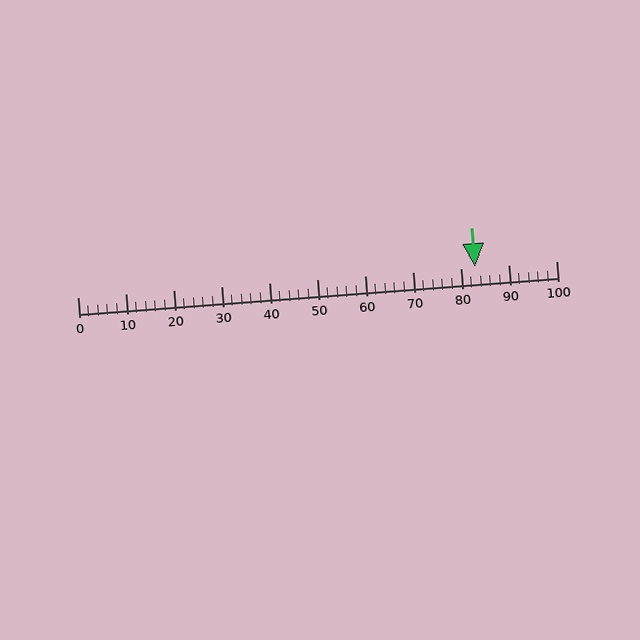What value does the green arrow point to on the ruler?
The green arrow points to approximately 83.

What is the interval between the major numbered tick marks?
The major tick marks are spaced 10 units apart.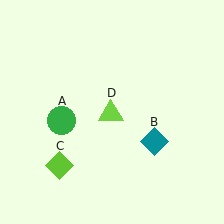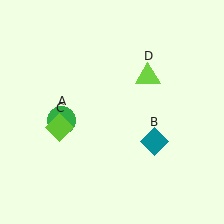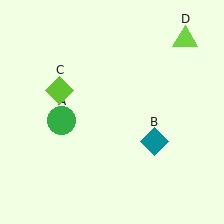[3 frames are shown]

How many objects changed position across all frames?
2 objects changed position: lime diamond (object C), lime triangle (object D).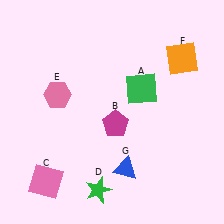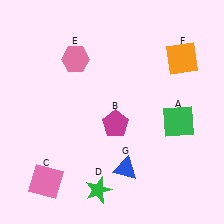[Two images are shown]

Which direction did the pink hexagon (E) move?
The pink hexagon (E) moved up.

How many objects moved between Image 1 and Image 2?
2 objects moved between the two images.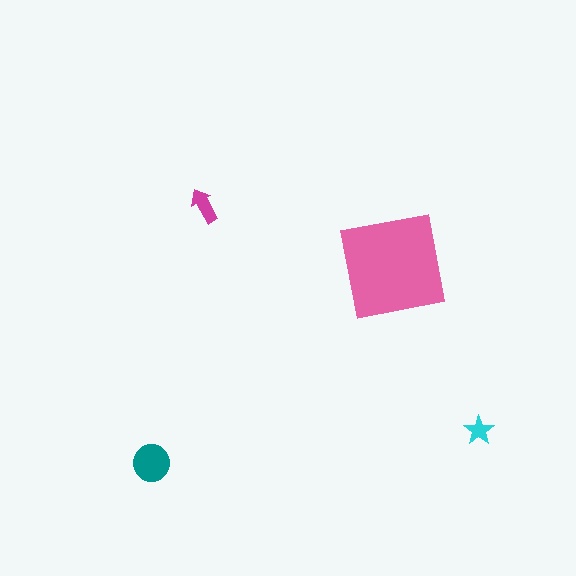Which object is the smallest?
The cyan star.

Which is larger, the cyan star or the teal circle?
The teal circle.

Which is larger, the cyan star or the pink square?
The pink square.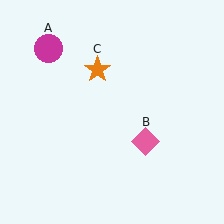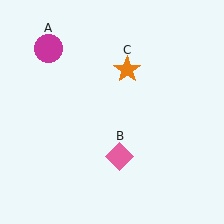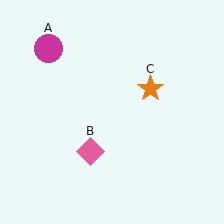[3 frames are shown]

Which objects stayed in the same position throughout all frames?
Magenta circle (object A) remained stationary.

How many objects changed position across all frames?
2 objects changed position: pink diamond (object B), orange star (object C).